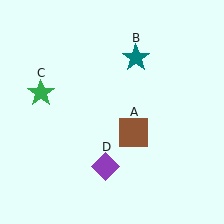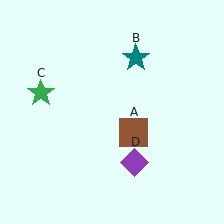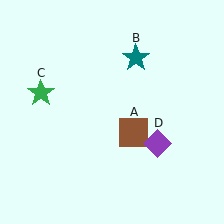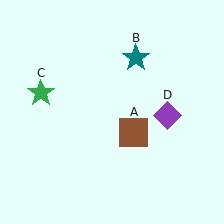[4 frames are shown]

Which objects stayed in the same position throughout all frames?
Brown square (object A) and teal star (object B) and green star (object C) remained stationary.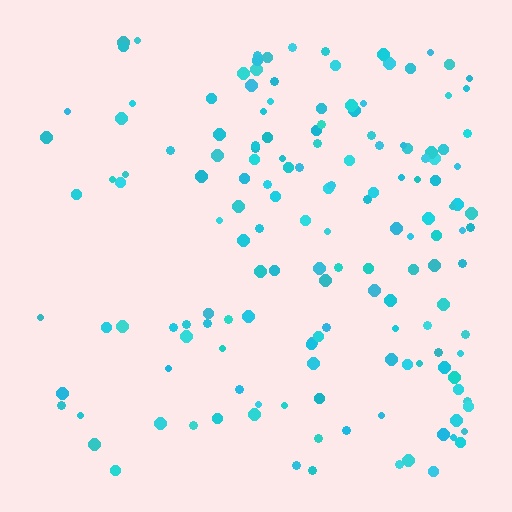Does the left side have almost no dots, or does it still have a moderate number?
Still a moderate number, just noticeably fewer than the right.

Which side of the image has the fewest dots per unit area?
The left.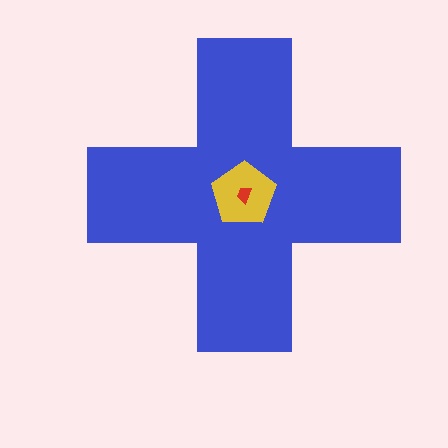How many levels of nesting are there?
3.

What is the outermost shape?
The blue cross.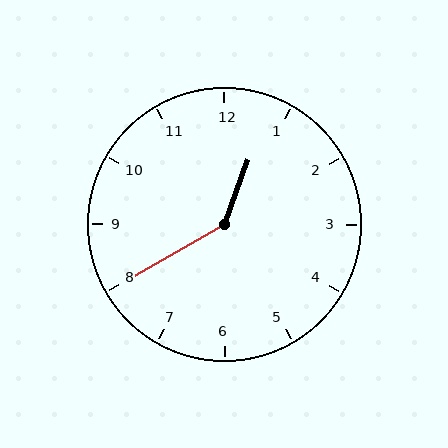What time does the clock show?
12:40.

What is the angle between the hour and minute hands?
Approximately 140 degrees.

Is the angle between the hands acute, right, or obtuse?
It is obtuse.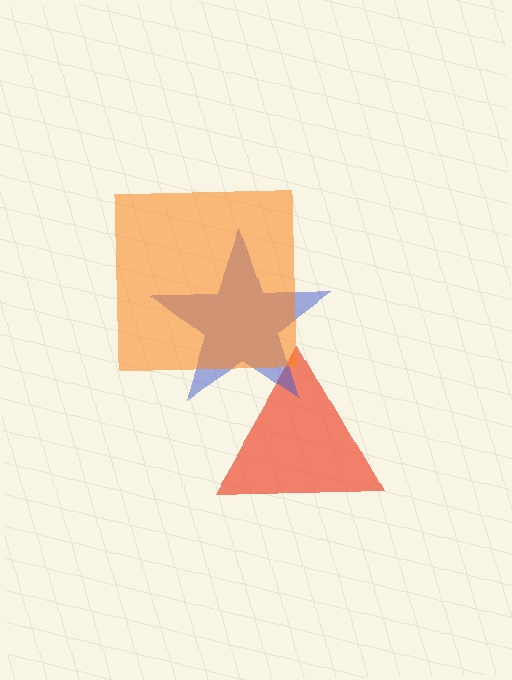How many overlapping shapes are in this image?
There are 3 overlapping shapes in the image.